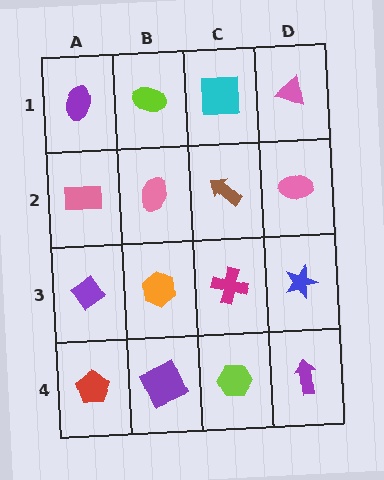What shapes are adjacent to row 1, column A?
A pink rectangle (row 2, column A), a lime ellipse (row 1, column B).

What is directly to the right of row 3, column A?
An orange hexagon.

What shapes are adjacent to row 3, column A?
A pink rectangle (row 2, column A), a red pentagon (row 4, column A), an orange hexagon (row 3, column B).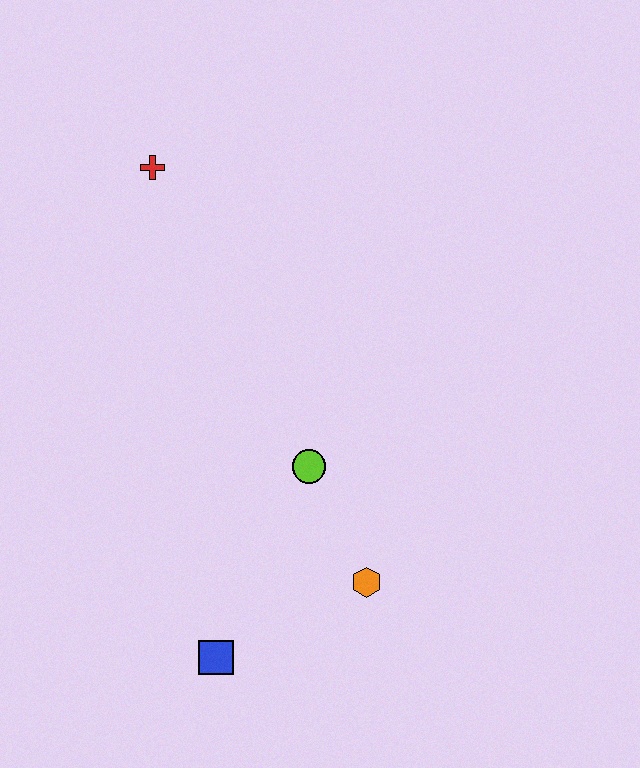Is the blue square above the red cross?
No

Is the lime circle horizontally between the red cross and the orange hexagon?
Yes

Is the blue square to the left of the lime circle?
Yes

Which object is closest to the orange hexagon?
The lime circle is closest to the orange hexagon.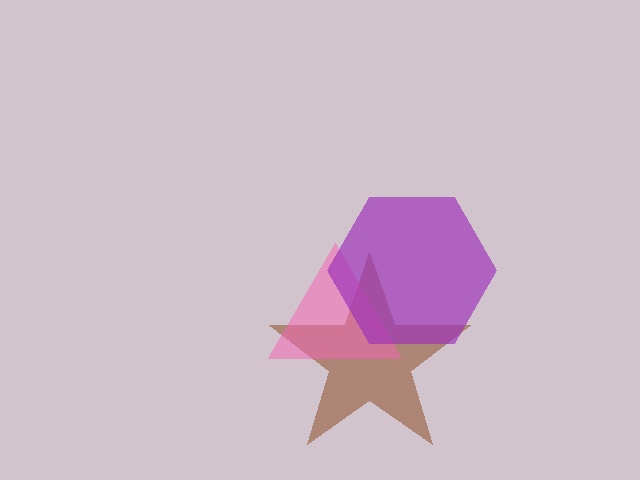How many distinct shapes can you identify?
There are 3 distinct shapes: a brown star, a pink triangle, a purple hexagon.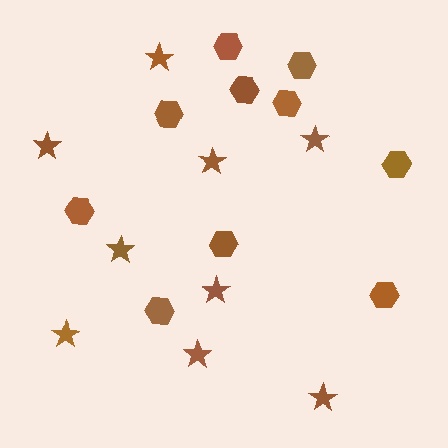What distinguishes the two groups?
There are 2 groups: one group of stars (9) and one group of hexagons (10).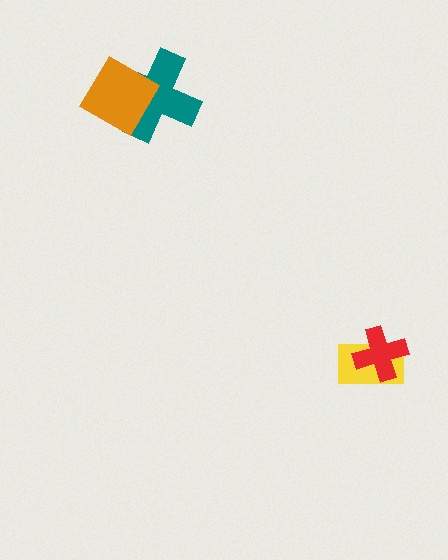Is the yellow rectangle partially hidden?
Yes, it is partially covered by another shape.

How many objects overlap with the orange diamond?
1 object overlaps with the orange diamond.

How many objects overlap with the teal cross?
1 object overlaps with the teal cross.